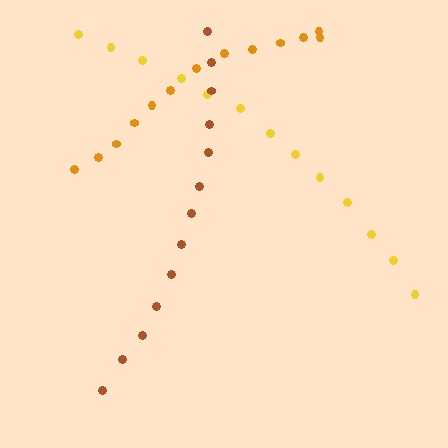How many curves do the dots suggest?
There are 3 distinct paths.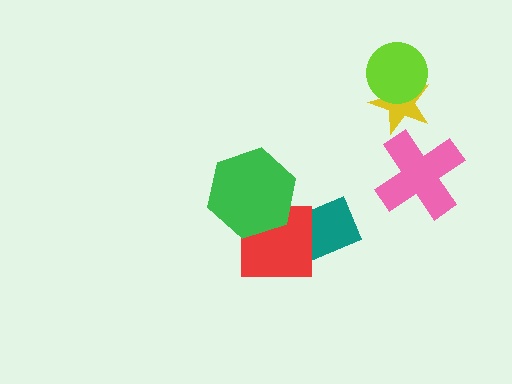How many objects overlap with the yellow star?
1 object overlaps with the yellow star.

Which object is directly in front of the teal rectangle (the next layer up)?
The red square is directly in front of the teal rectangle.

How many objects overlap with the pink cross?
0 objects overlap with the pink cross.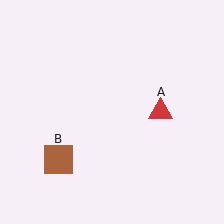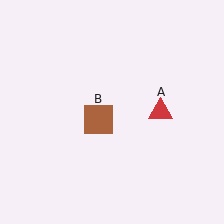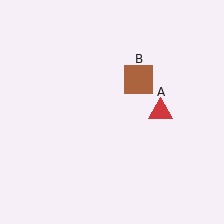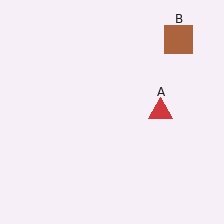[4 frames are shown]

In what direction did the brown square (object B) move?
The brown square (object B) moved up and to the right.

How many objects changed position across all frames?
1 object changed position: brown square (object B).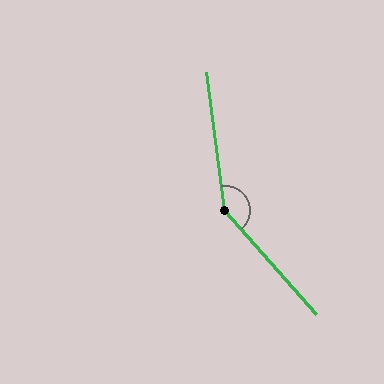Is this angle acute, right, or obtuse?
It is obtuse.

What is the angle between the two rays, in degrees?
Approximately 146 degrees.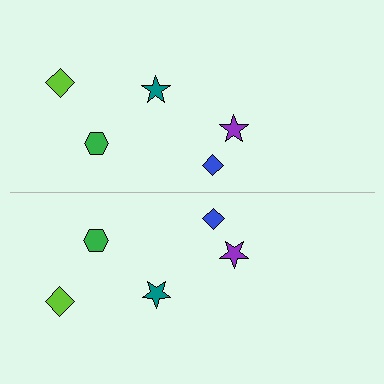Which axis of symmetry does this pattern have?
The pattern has a horizontal axis of symmetry running through the center of the image.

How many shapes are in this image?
There are 10 shapes in this image.